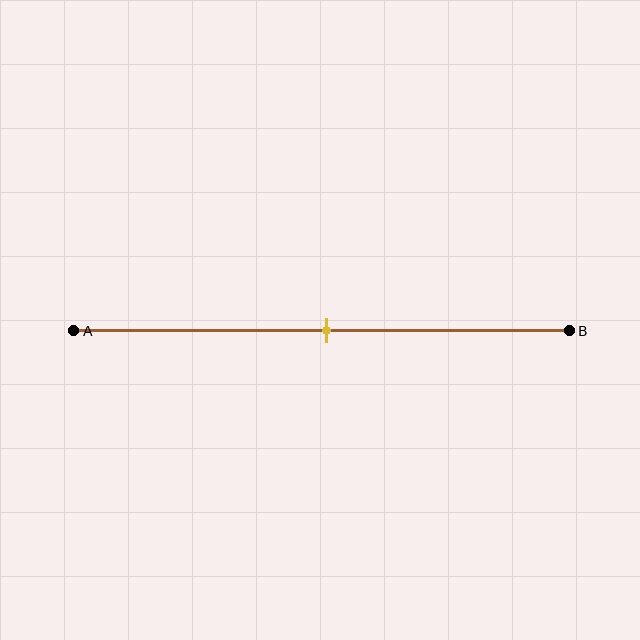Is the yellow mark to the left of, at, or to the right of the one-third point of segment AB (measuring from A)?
The yellow mark is to the right of the one-third point of segment AB.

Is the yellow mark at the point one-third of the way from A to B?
No, the mark is at about 50% from A, not at the 33% one-third point.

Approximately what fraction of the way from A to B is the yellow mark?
The yellow mark is approximately 50% of the way from A to B.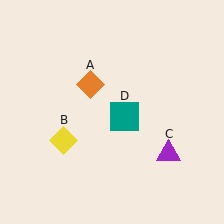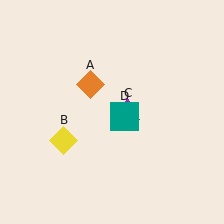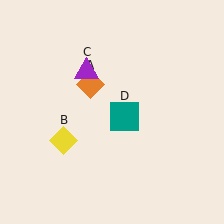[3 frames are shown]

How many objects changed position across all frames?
1 object changed position: purple triangle (object C).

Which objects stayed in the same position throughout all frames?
Orange diamond (object A) and yellow diamond (object B) and teal square (object D) remained stationary.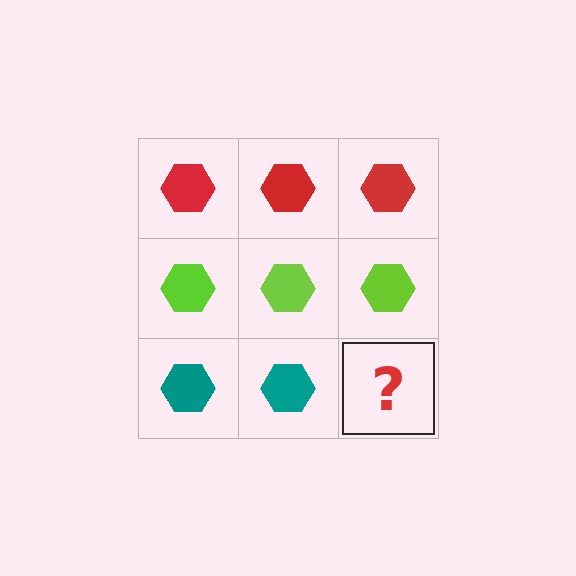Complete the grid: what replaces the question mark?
The question mark should be replaced with a teal hexagon.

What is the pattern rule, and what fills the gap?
The rule is that each row has a consistent color. The gap should be filled with a teal hexagon.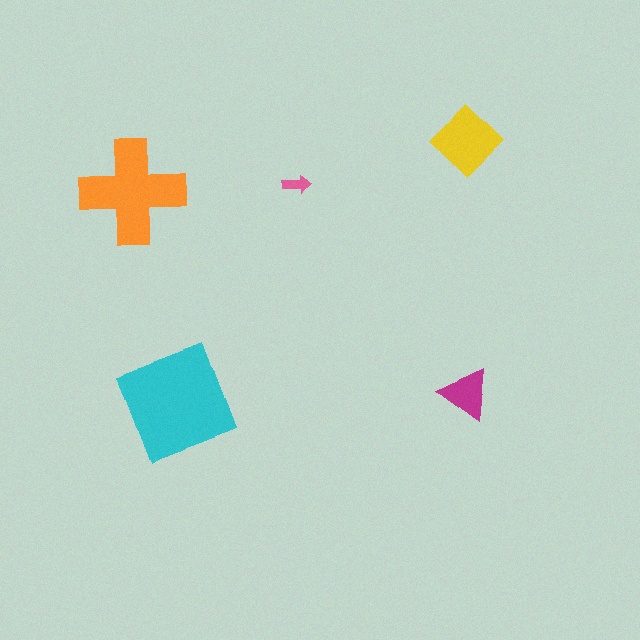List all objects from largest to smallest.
The cyan square, the orange cross, the yellow diamond, the magenta triangle, the pink arrow.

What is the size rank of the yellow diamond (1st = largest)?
3rd.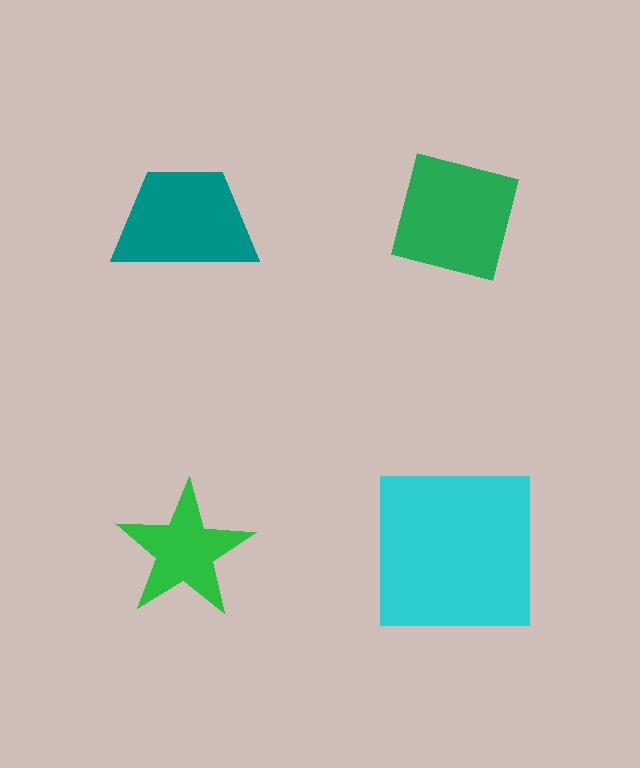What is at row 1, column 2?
A green square.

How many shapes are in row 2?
2 shapes.